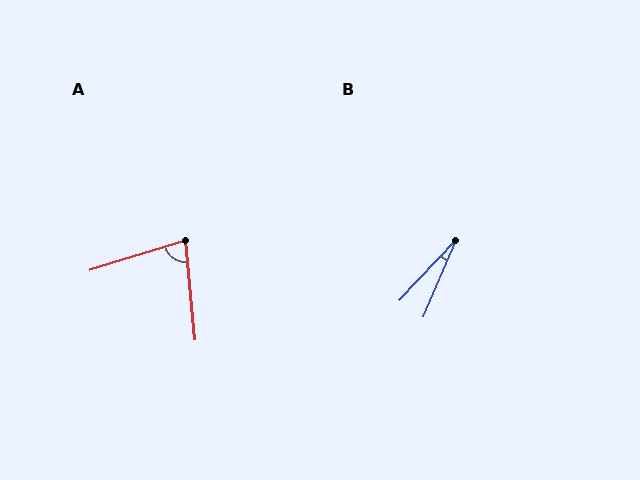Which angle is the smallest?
B, at approximately 20 degrees.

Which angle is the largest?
A, at approximately 78 degrees.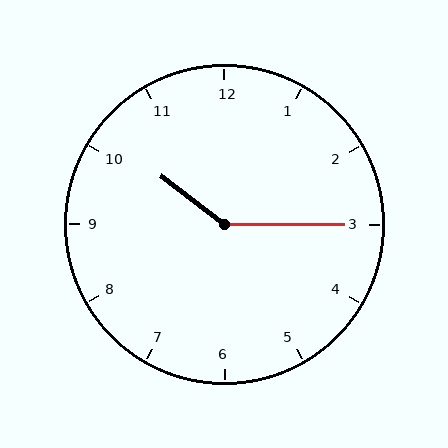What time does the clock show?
10:15.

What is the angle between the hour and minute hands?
Approximately 142 degrees.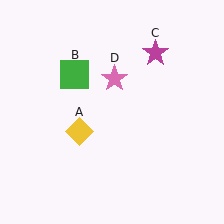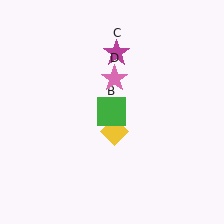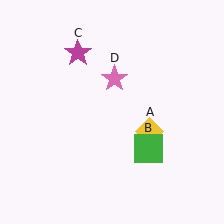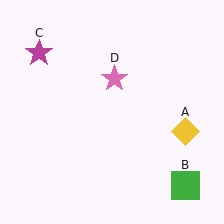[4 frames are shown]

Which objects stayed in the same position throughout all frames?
Pink star (object D) remained stationary.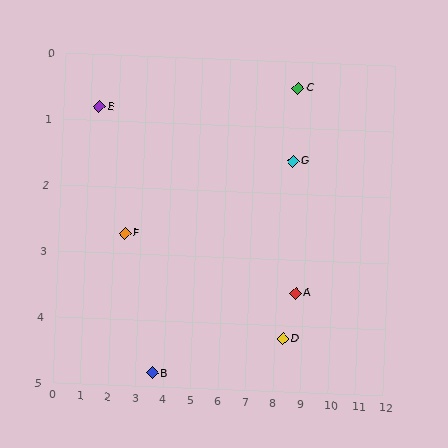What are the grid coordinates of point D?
Point D is at approximately (8.3, 4.2).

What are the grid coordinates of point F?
Point F is at approximately (2.4, 2.7).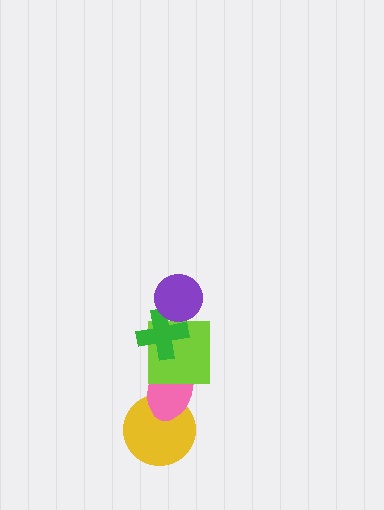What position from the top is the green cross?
The green cross is 2nd from the top.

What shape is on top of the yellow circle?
The pink ellipse is on top of the yellow circle.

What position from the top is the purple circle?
The purple circle is 1st from the top.